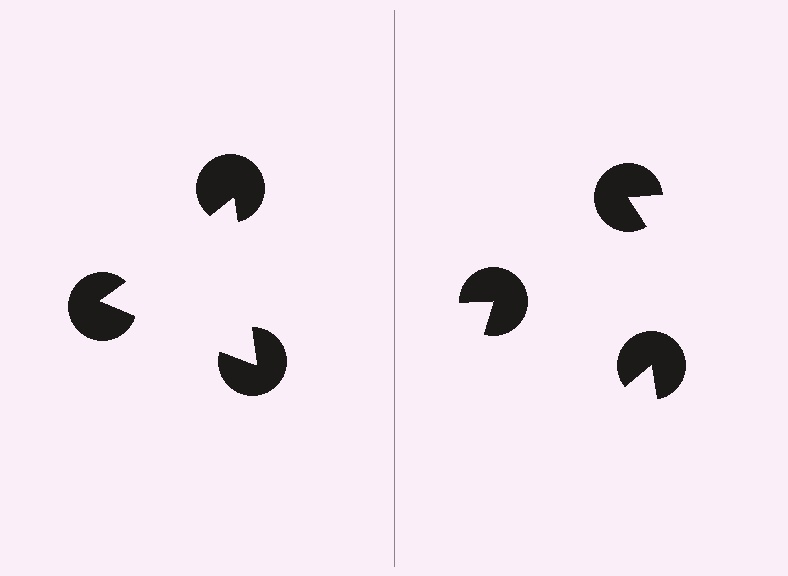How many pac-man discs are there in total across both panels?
6 — 3 on each side.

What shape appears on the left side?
An illusory triangle.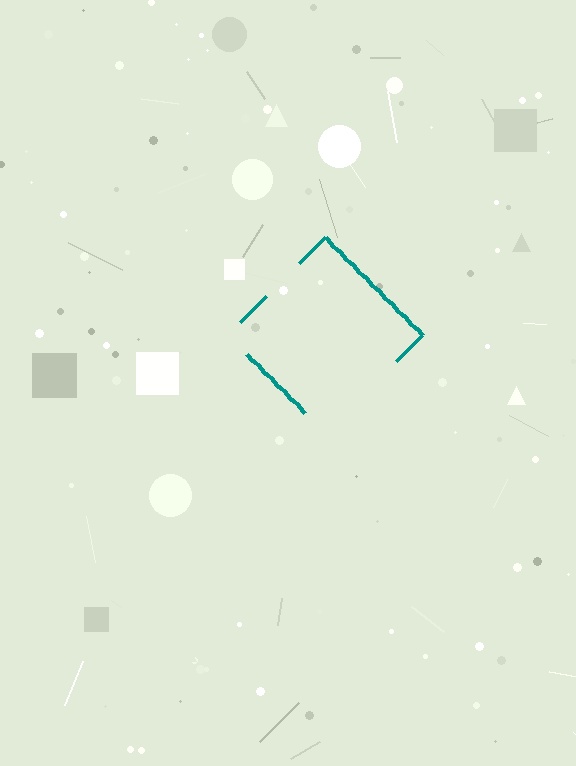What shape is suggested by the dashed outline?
The dashed outline suggests a diamond.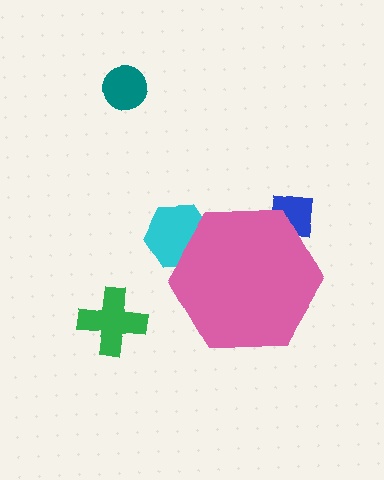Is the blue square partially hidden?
Yes, the blue square is partially hidden behind the pink hexagon.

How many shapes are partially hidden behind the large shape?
2 shapes are partially hidden.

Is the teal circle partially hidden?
No, the teal circle is fully visible.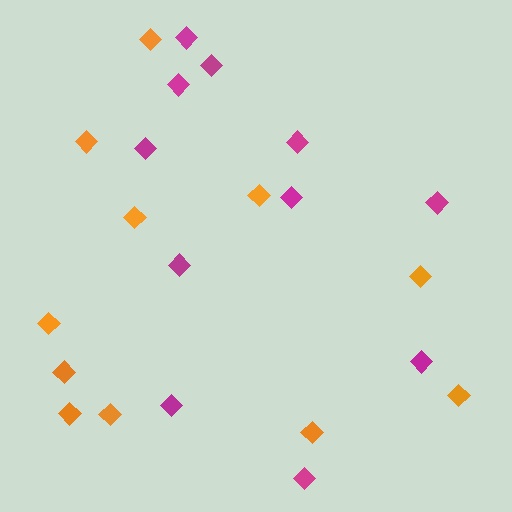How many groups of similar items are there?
There are 2 groups: one group of orange diamonds (11) and one group of magenta diamonds (11).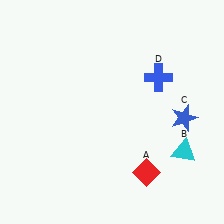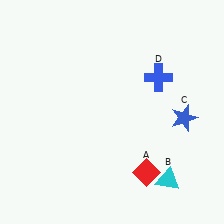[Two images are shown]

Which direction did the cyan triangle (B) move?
The cyan triangle (B) moved down.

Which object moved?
The cyan triangle (B) moved down.